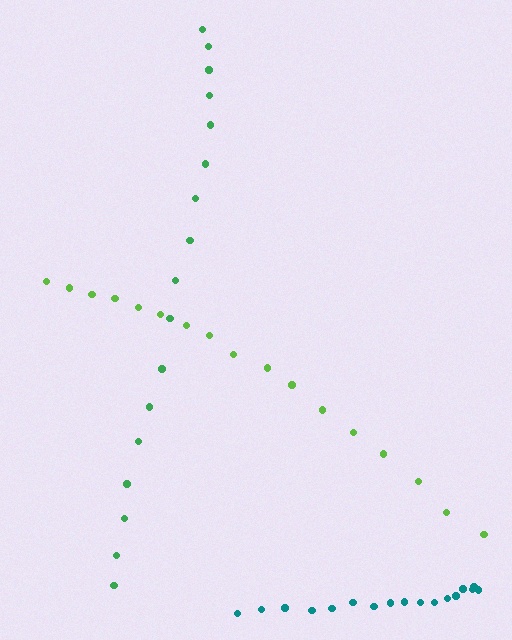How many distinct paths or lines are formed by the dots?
There are 3 distinct paths.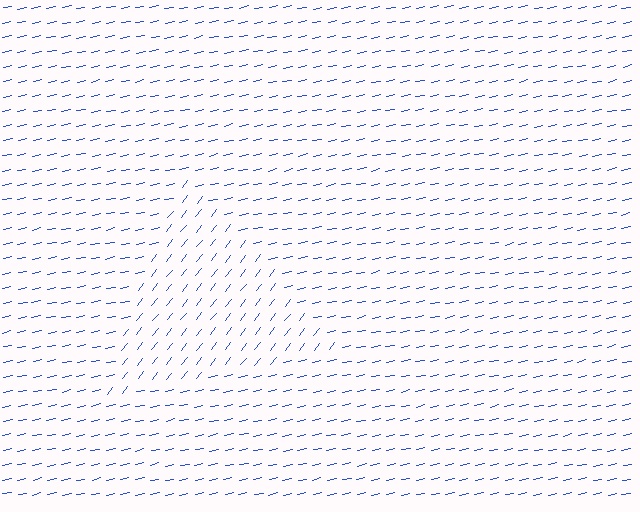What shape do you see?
I see a triangle.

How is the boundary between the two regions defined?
The boundary is defined purely by a change in line orientation (approximately 40 degrees difference). All lines are the same color and thickness.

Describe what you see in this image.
The image is filled with small blue line segments. A triangle region in the image has lines oriented differently from the surrounding lines, creating a visible texture boundary.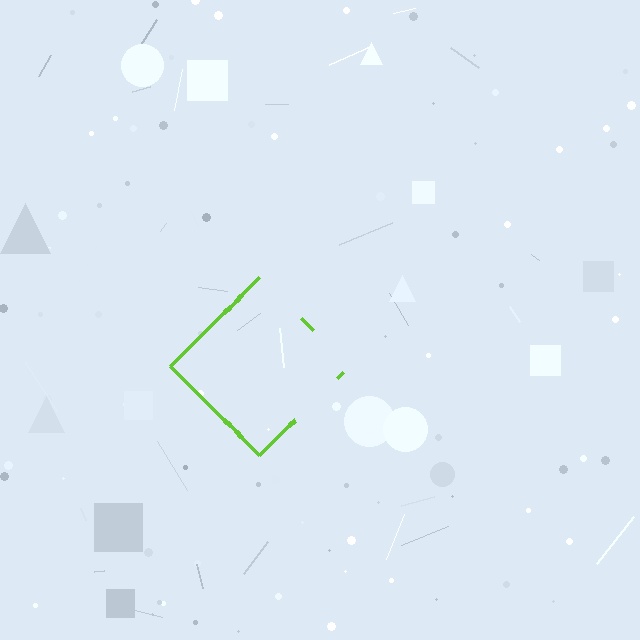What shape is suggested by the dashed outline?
The dashed outline suggests a diamond.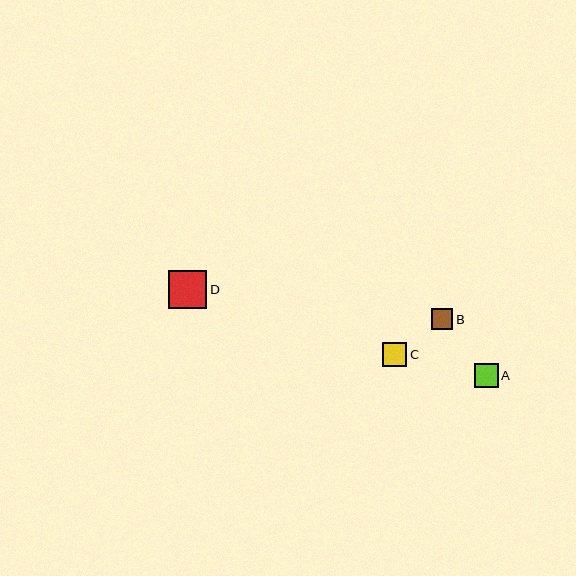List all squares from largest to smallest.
From largest to smallest: D, A, C, B.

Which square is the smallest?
Square B is the smallest with a size of approximately 21 pixels.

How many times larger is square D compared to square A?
Square D is approximately 1.6 times the size of square A.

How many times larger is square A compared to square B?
Square A is approximately 1.2 times the size of square B.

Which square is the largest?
Square D is the largest with a size of approximately 38 pixels.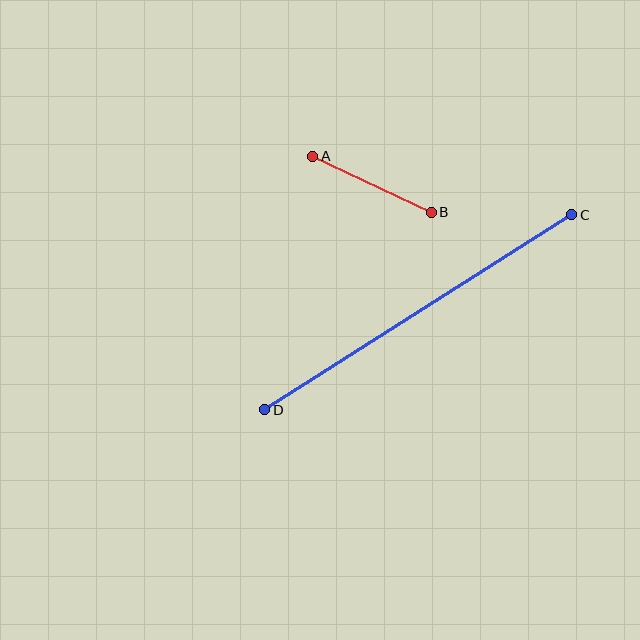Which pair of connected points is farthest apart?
Points C and D are farthest apart.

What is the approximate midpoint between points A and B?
The midpoint is at approximately (372, 184) pixels.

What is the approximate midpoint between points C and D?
The midpoint is at approximately (418, 312) pixels.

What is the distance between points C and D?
The distance is approximately 364 pixels.